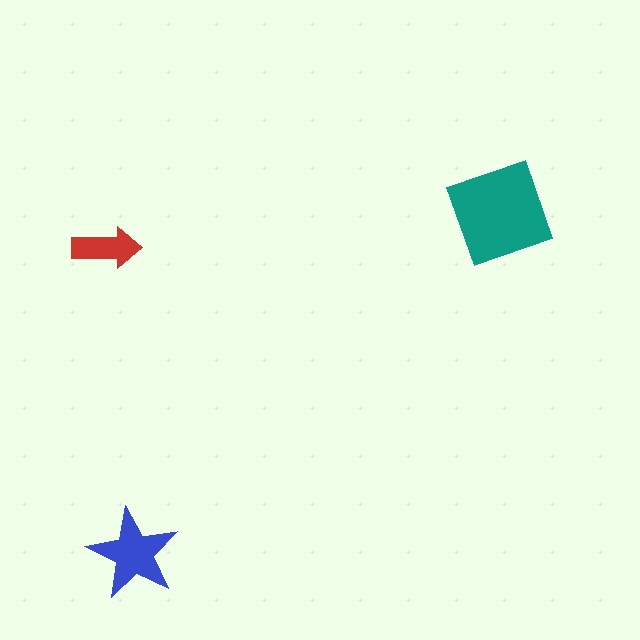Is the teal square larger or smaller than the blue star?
Larger.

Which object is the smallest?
The red arrow.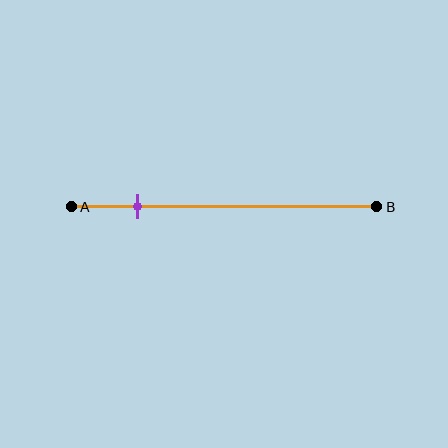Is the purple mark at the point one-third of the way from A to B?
No, the mark is at about 20% from A, not at the 33% one-third point.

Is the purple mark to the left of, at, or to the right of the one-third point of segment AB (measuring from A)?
The purple mark is to the left of the one-third point of segment AB.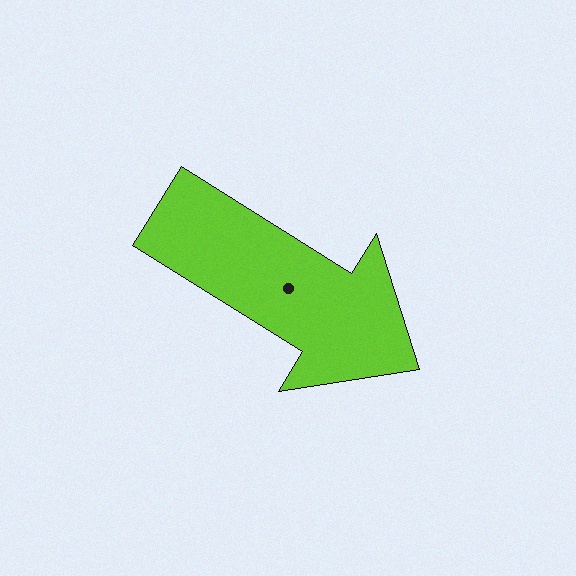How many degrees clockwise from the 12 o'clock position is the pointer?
Approximately 122 degrees.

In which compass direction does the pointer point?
Southeast.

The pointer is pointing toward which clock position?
Roughly 4 o'clock.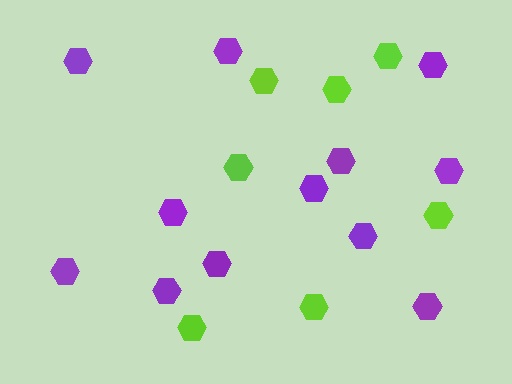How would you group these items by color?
There are 2 groups: one group of lime hexagons (7) and one group of purple hexagons (12).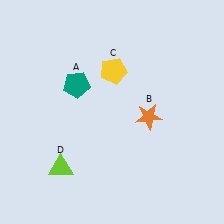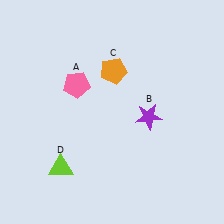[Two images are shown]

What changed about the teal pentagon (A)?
In Image 1, A is teal. In Image 2, it changed to pink.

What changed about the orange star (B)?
In Image 1, B is orange. In Image 2, it changed to purple.